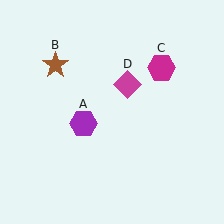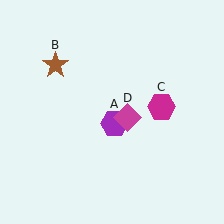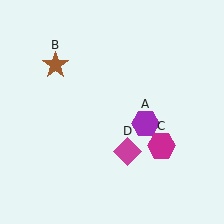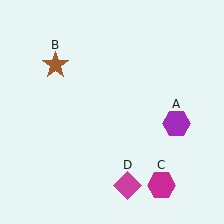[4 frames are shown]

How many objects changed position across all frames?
3 objects changed position: purple hexagon (object A), magenta hexagon (object C), magenta diamond (object D).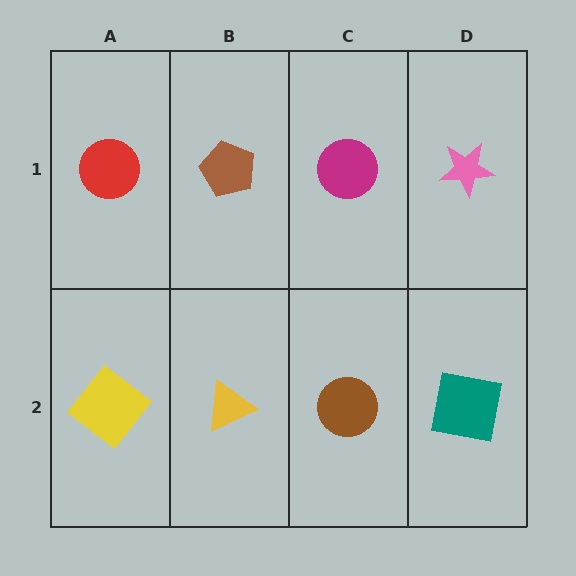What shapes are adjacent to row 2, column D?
A pink star (row 1, column D), a brown circle (row 2, column C).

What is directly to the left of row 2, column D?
A brown circle.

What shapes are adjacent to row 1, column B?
A yellow triangle (row 2, column B), a red circle (row 1, column A), a magenta circle (row 1, column C).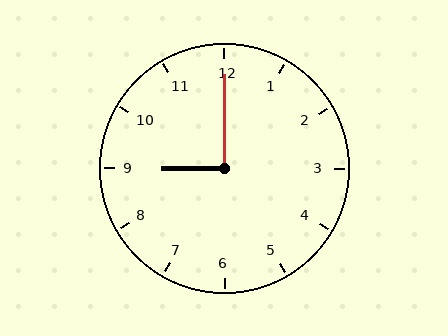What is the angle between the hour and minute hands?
Approximately 90 degrees.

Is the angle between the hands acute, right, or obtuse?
It is right.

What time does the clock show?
9:00.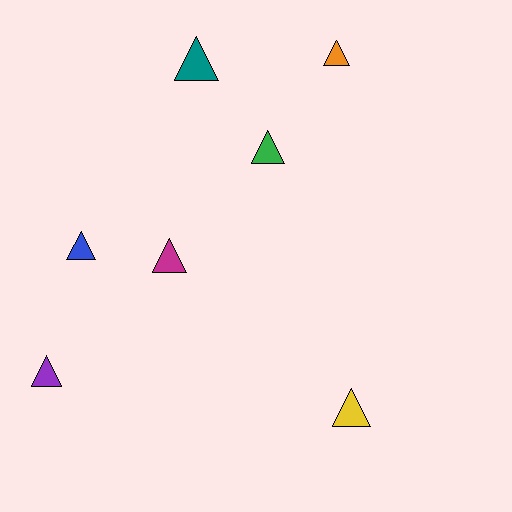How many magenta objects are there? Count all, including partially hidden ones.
There is 1 magenta object.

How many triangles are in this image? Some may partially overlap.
There are 7 triangles.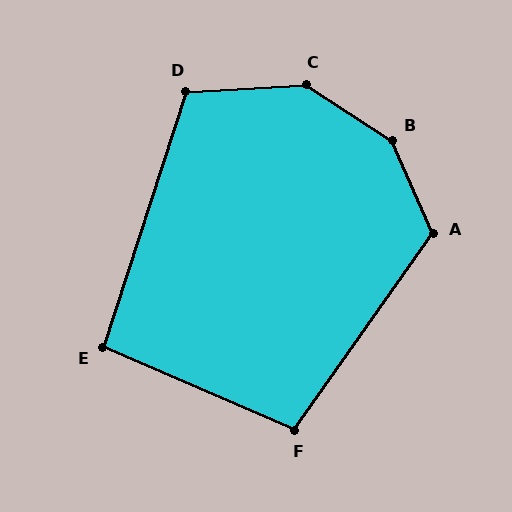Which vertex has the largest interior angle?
B, at approximately 147 degrees.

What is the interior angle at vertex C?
Approximately 143 degrees (obtuse).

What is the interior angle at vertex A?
Approximately 121 degrees (obtuse).